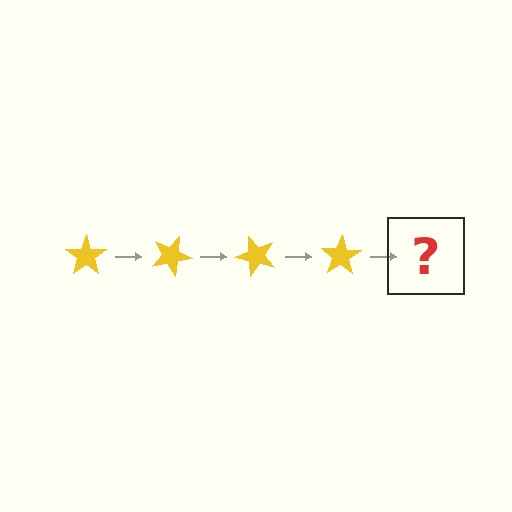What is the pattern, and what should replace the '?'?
The pattern is that the star rotates 25 degrees each step. The '?' should be a yellow star rotated 100 degrees.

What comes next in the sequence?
The next element should be a yellow star rotated 100 degrees.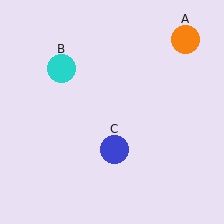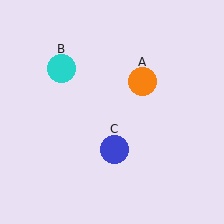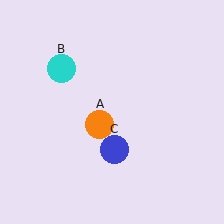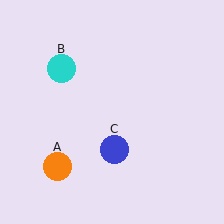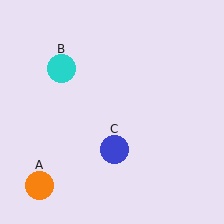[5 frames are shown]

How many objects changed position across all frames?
1 object changed position: orange circle (object A).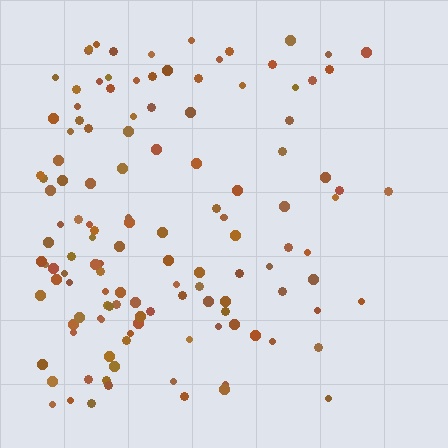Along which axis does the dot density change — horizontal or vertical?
Horizontal.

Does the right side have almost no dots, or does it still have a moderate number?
Still a moderate number, just noticeably fewer than the left.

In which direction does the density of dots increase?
From right to left, with the left side densest.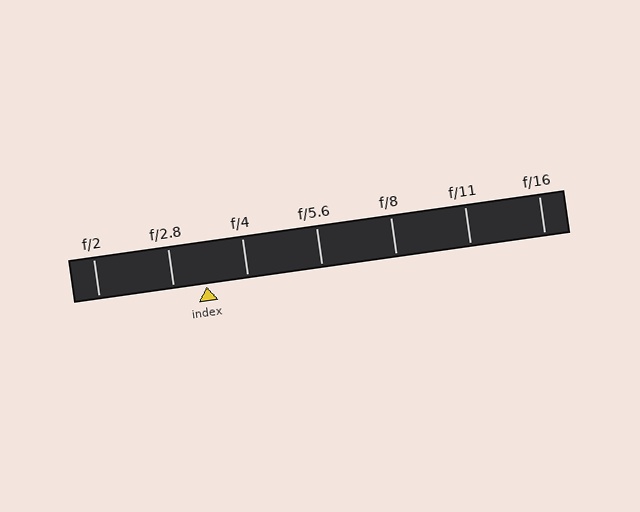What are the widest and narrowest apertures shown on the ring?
The widest aperture shown is f/2 and the narrowest is f/16.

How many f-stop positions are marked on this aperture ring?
There are 7 f-stop positions marked.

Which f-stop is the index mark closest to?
The index mark is closest to f/2.8.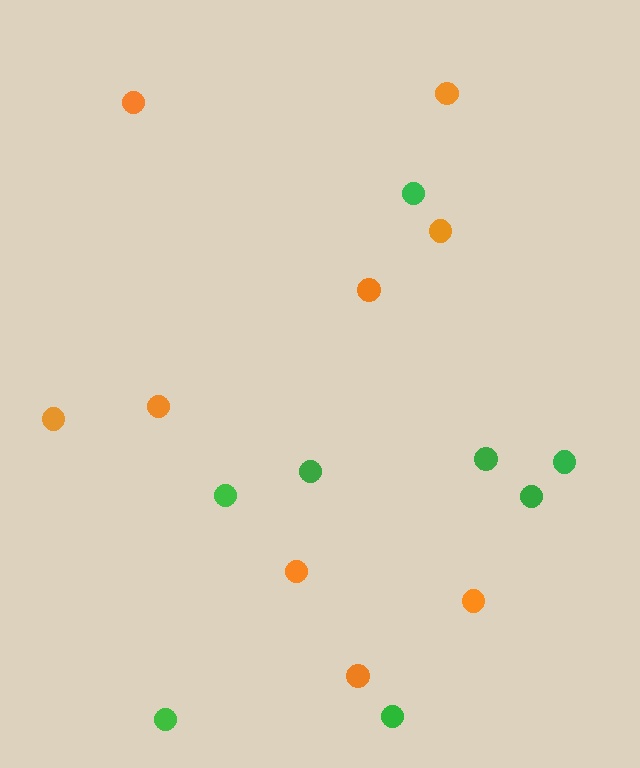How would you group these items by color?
There are 2 groups: one group of orange circles (9) and one group of green circles (8).